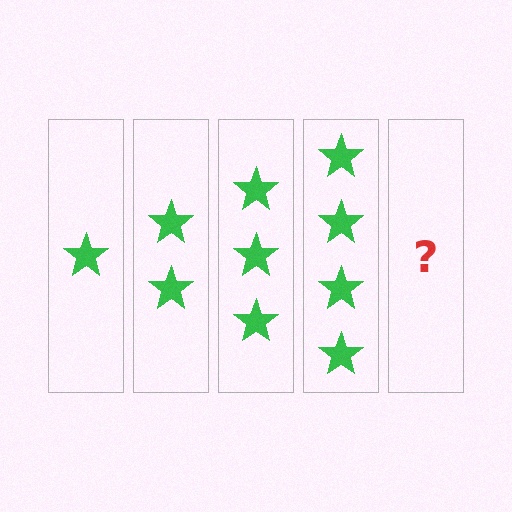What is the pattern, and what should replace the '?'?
The pattern is that each step adds one more star. The '?' should be 5 stars.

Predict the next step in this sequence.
The next step is 5 stars.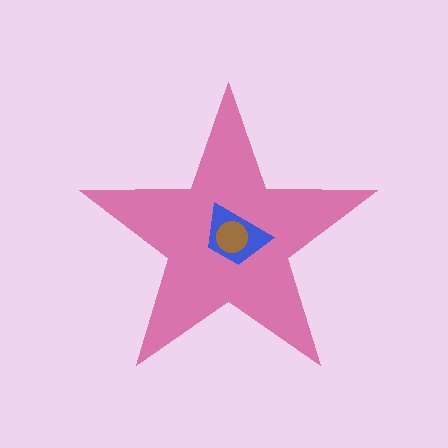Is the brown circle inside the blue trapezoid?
Yes.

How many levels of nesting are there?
3.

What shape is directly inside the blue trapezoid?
The brown circle.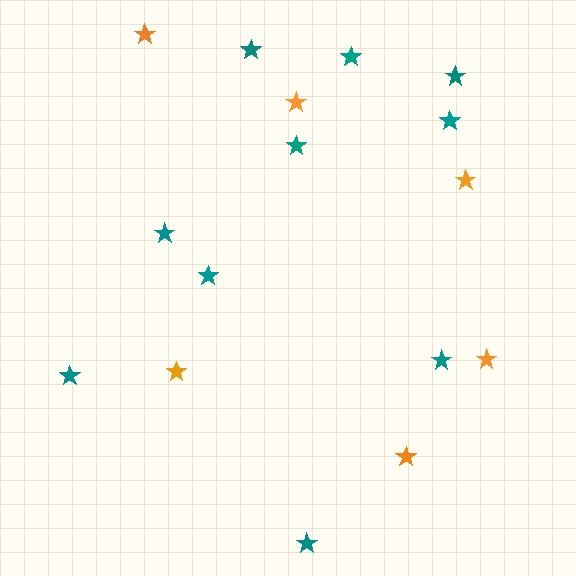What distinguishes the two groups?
There are 2 groups: one group of teal stars (10) and one group of orange stars (6).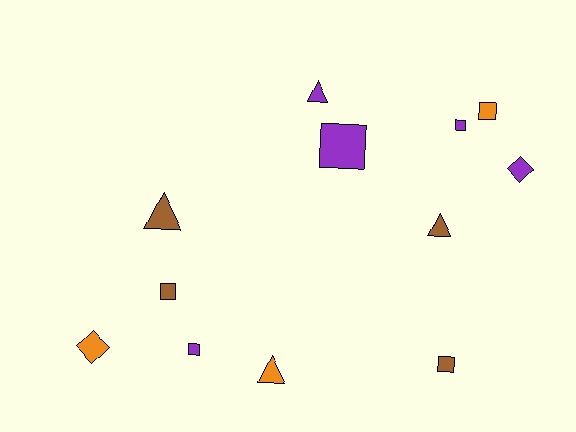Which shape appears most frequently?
Square, with 6 objects.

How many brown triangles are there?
There are 2 brown triangles.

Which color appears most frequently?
Purple, with 5 objects.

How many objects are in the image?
There are 12 objects.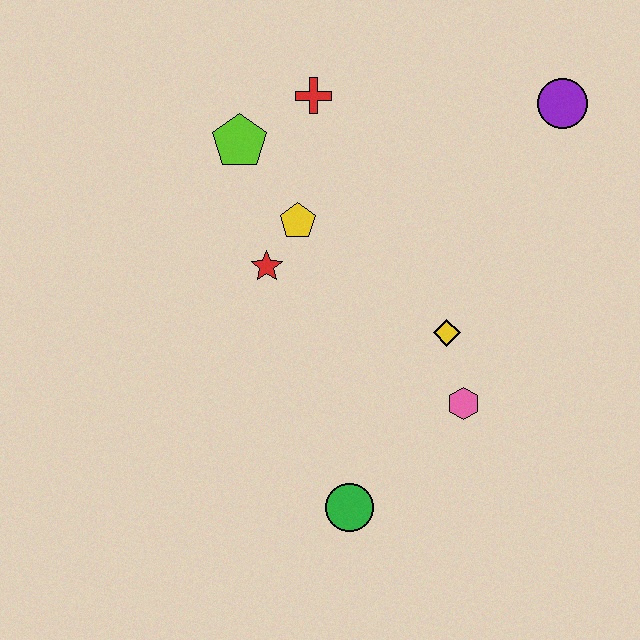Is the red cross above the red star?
Yes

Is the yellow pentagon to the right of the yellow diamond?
No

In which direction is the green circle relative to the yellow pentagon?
The green circle is below the yellow pentagon.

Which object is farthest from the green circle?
The purple circle is farthest from the green circle.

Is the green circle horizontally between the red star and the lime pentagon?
No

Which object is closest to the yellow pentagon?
The red star is closest to the yellow pentagon.